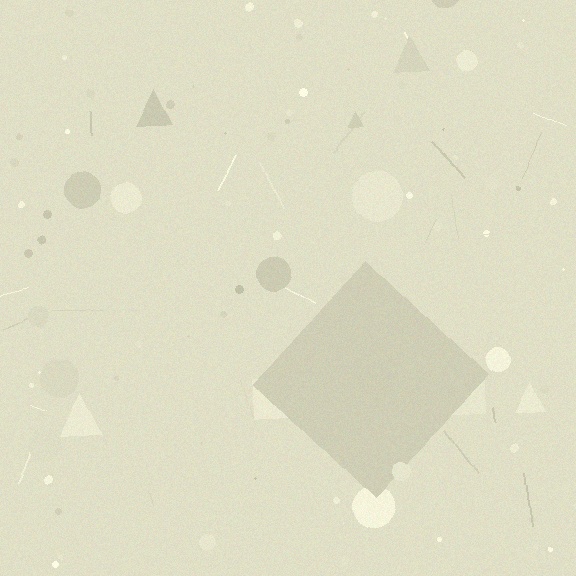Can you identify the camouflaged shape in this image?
The camouflaged shape is a diamond.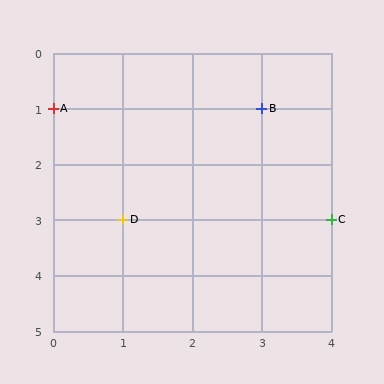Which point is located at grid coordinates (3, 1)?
Point B is at (3, 1).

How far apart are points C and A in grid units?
Points C and A are 4 columns and 2 rows apart (about 4.5 grid units diagonally).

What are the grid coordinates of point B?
Point B is at grid coordinates (3, 1).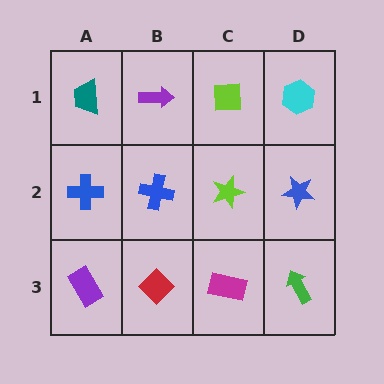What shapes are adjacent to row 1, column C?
A lime star (row 2, column C), a purple arrow (row 1, column B), a cyan hexagon (row 1, column D).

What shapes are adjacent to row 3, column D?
A blue star (row 2, column D), a magenta rectangle (row 3, column C).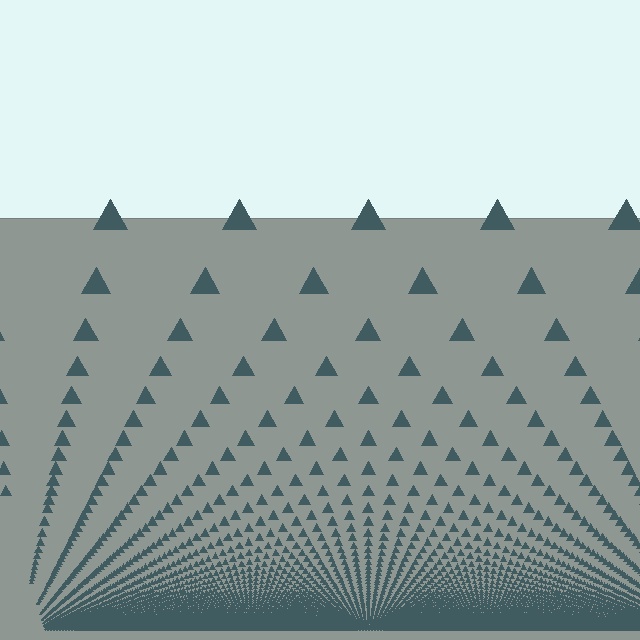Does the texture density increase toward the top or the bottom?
Density increases toward the bottom.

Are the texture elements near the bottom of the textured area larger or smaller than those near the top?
Smaller. The gradient is inverted — elements near the bottom are smaller and denser.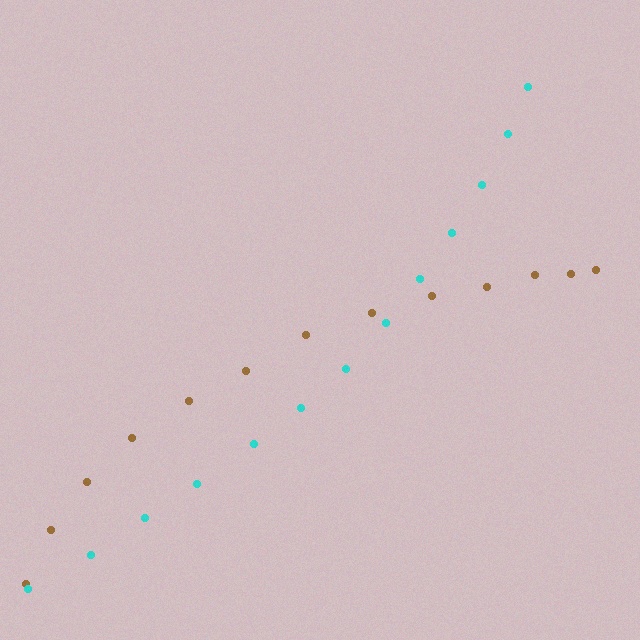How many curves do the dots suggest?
There are 2 distinct paths.